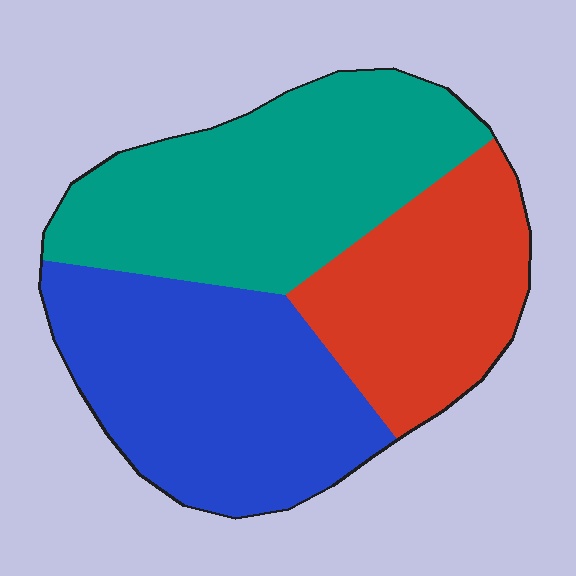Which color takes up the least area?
Red, at roughly 25%.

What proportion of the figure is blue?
Blue takes up about three eighths (3/8) of the figure.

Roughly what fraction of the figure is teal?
Teal takes up about three eighths (3/8) of the figure.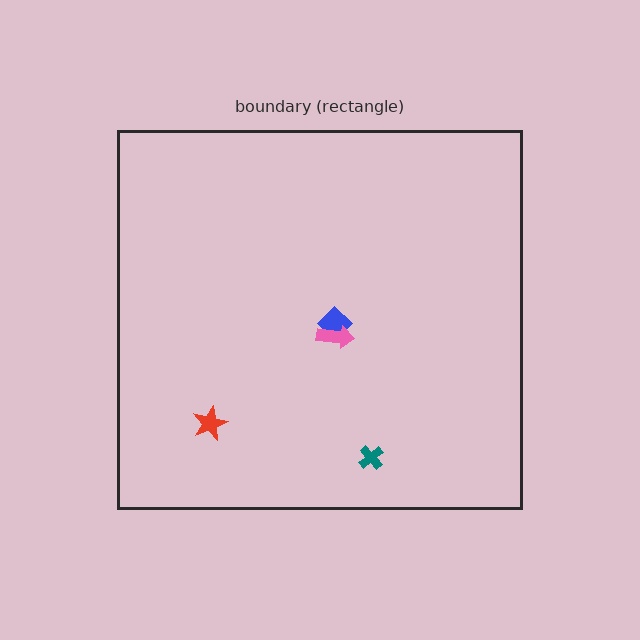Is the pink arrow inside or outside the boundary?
Inside.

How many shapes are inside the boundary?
4 inside, 0 outside.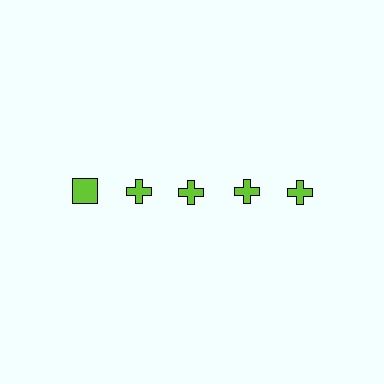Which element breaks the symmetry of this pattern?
The lime square in the top row, leftmost column breaks the symmetry. All other shapes are lime crosses.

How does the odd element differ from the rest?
It has a different shape: square instead of cross.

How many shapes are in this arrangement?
There are 5 shapes arranged in a grid pattern.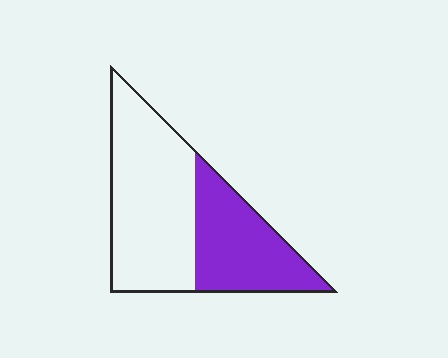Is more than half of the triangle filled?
No.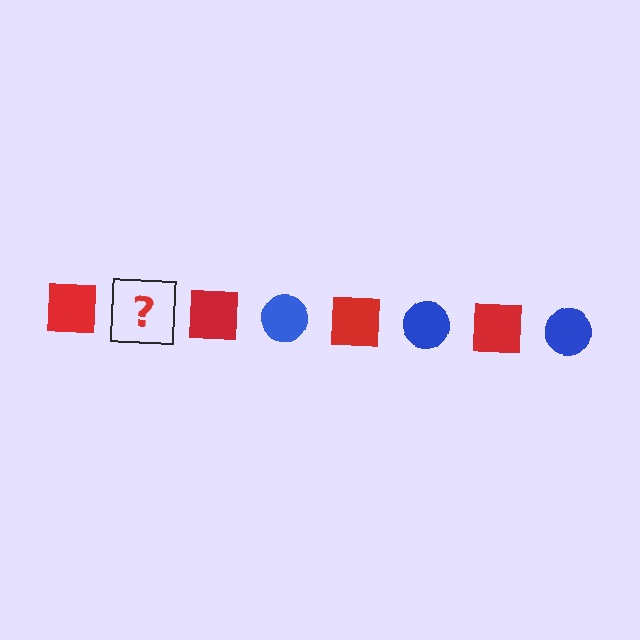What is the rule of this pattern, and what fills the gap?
The rule is that the pattern alternates between red square and blue circle. The gap should be filled with a blue circle.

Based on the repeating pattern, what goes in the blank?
The blank should be a blue circle.